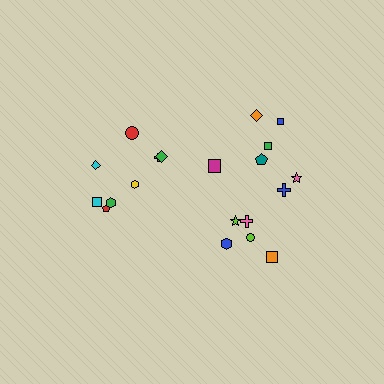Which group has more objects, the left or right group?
The right group.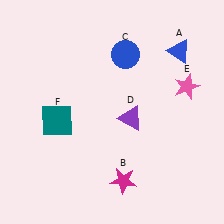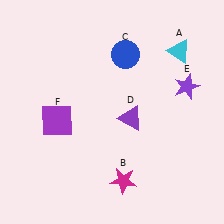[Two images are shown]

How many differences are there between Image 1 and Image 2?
There are 3 differences between the two images.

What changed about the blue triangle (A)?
In Image 1, A is blue. In Image 2, it changed to cyan.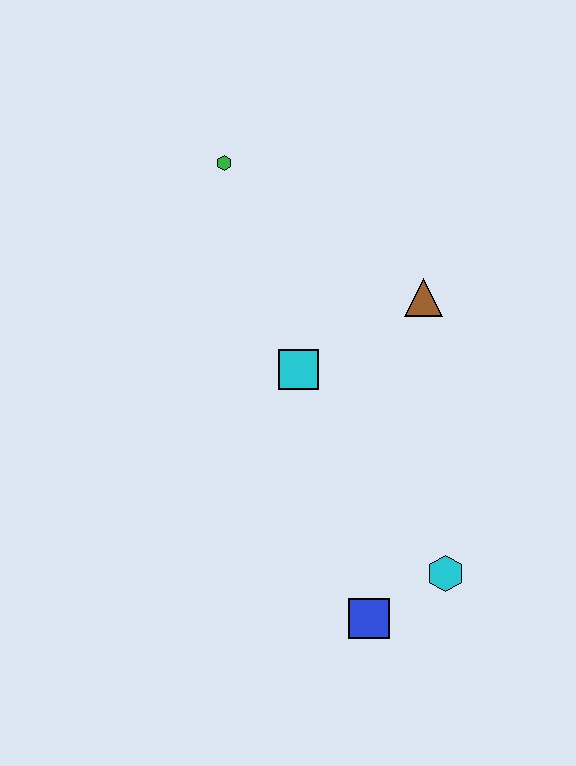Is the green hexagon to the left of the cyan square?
Yes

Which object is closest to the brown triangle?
The cyan square is closest to the brown triangle.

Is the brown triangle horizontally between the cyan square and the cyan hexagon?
Yes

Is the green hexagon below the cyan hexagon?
No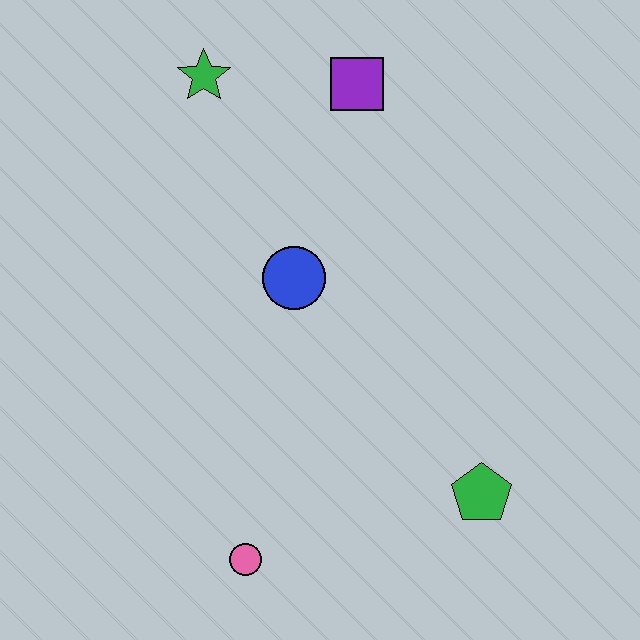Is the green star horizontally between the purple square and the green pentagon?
No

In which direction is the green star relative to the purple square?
The green star is to the left of the purple square.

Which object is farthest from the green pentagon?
The green star is farthest from the green pentagon.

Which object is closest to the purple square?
The green star is closest to the purple square.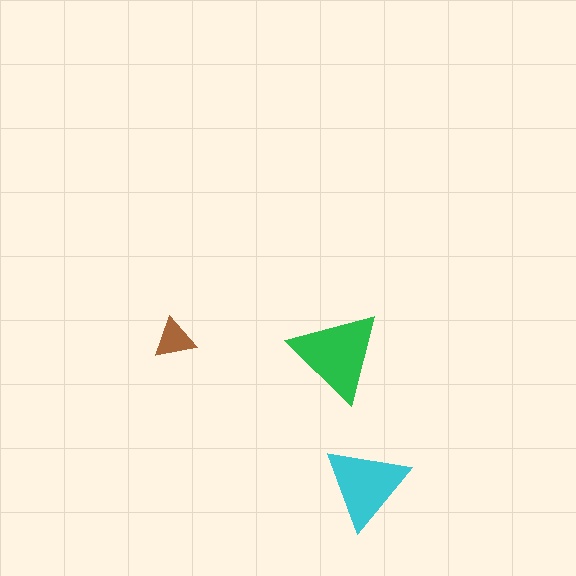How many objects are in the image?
There are 3 objects in the image.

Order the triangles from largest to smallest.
the green one, the cyan one, the brown one.